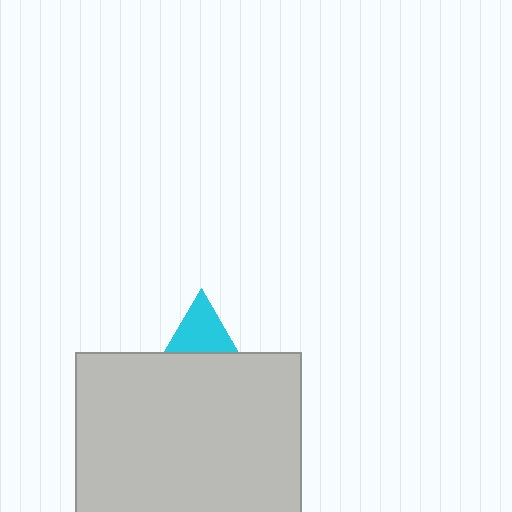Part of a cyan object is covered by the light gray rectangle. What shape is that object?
It is a triangle.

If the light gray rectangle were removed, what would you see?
You would see the complete cyan triangle.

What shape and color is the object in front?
The object in front is a light gray rectangle.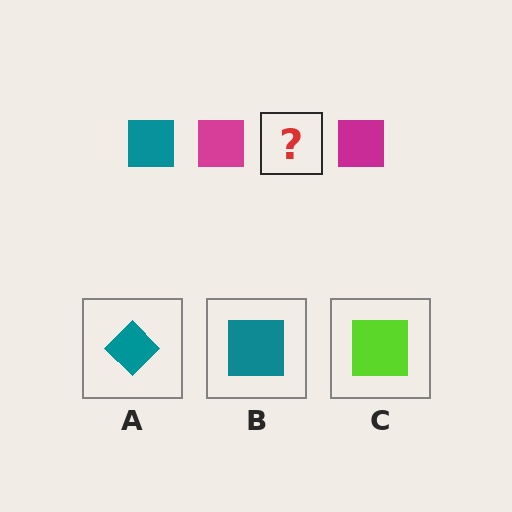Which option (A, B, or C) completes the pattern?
B.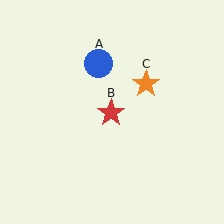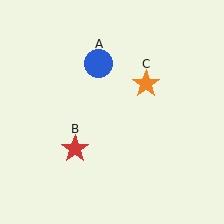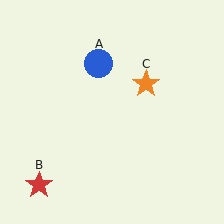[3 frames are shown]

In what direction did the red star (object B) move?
The red star (object B) moved down and to the left.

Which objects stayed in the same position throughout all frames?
Blue circle (object A) and orange star (object C) remained stationary.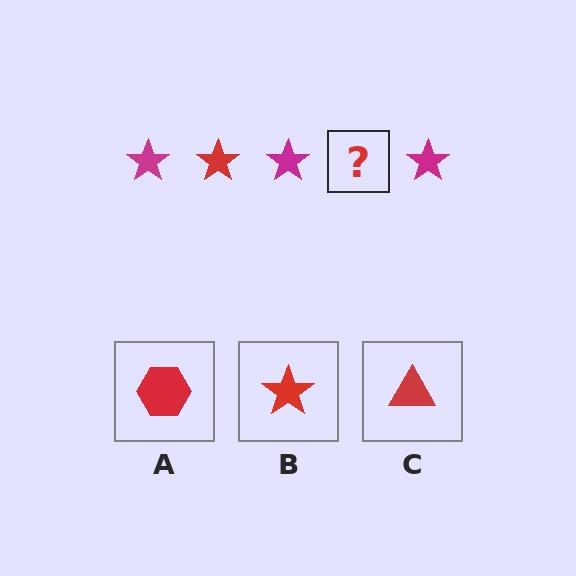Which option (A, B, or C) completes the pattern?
B.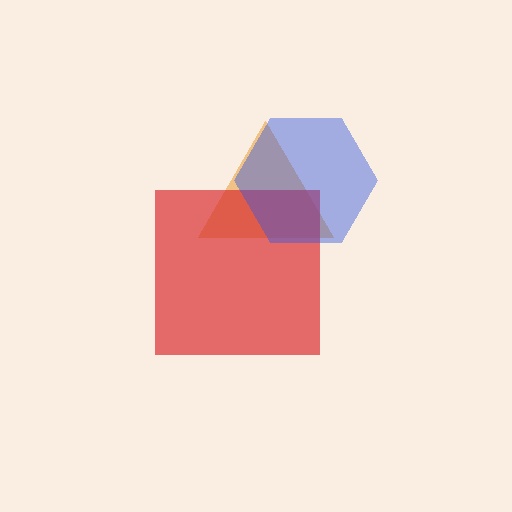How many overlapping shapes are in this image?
There are 3 overlapping shapes in the image.